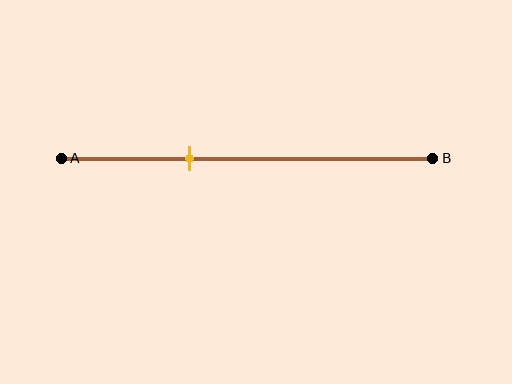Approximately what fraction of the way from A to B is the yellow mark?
The yellow mark is approximately 35% of the way from A to B.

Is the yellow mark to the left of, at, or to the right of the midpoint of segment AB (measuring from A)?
The yellow mark is to the left of the midpoint of segment AB.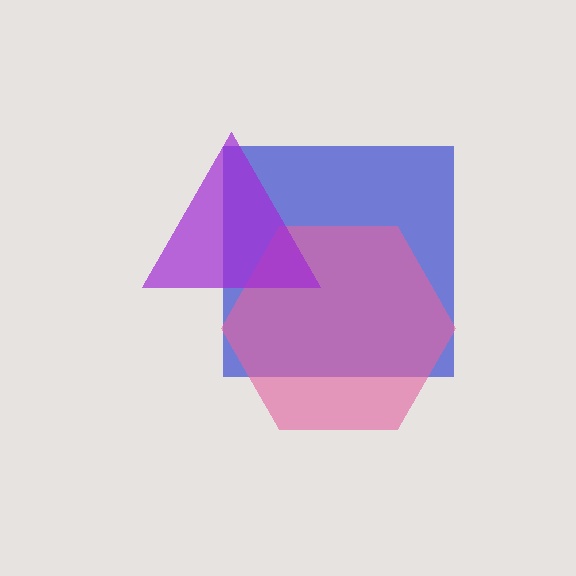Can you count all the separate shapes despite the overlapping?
Yes, there are 3 separate shapes.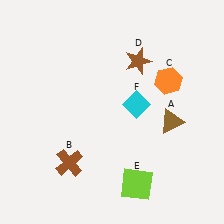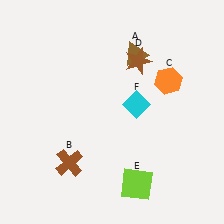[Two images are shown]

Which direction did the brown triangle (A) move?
The brown triangle (A) moved up.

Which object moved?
The brown triangle (A) moved up.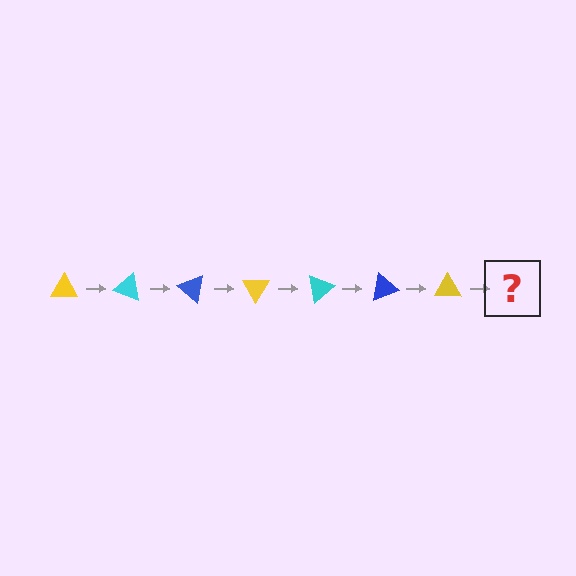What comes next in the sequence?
The next element should be a cyan triangle, rotated 140 degrees from the start.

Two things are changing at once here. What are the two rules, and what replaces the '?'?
The two rules are that it rotates 20 degrees each step and the color cycles through yellow, cyan, and blue. The '?' should be a cyan triangle, rotated 140 degrees from the start.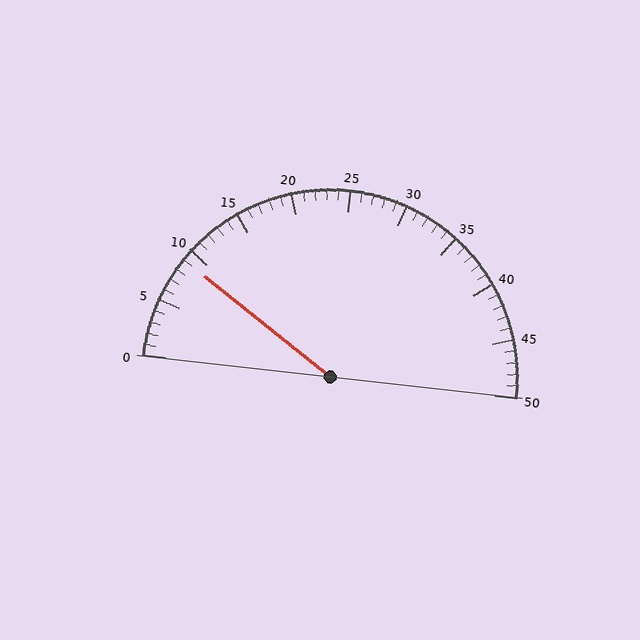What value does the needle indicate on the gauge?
The needle indicates approximately 9.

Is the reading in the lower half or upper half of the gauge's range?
The reading is in the lower half of the range (0 to 50).